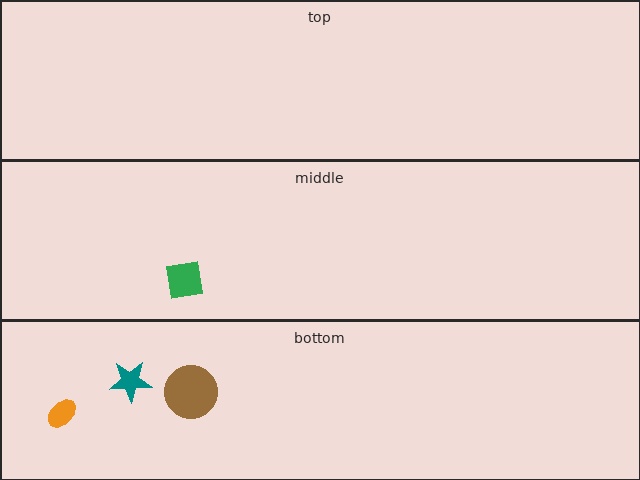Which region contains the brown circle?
The bottom region.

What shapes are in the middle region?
The green square.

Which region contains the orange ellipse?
The bottom region.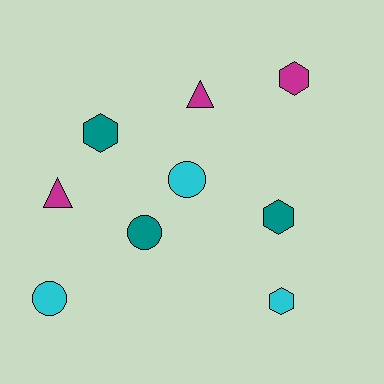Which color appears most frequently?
Teal, with 3 objects.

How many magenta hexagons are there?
There is 1 magenta hexagon.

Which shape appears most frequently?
Hexagon, with 4 objects.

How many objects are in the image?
There are 9 objects.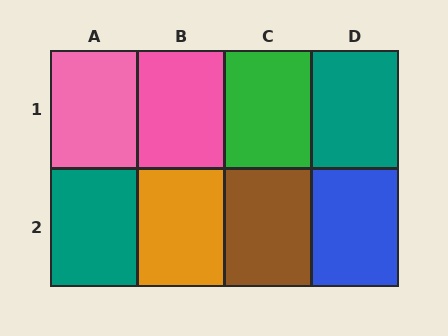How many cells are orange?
1 cell is orange.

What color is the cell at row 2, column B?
Orange.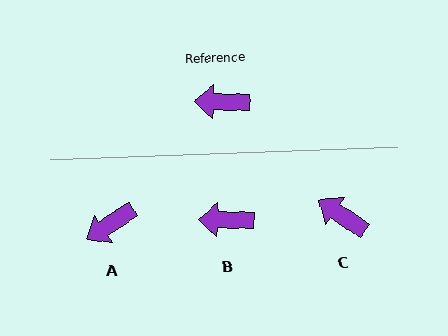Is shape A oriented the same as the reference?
No, it is off by about 35 degrees.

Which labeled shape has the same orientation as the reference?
B.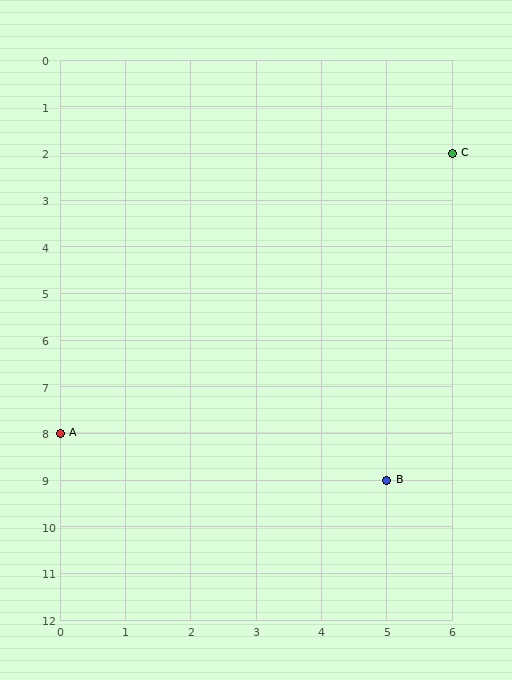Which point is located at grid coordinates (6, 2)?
Point C is at (6, 2).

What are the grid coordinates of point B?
Point B is at grid coordinates (5, 9).